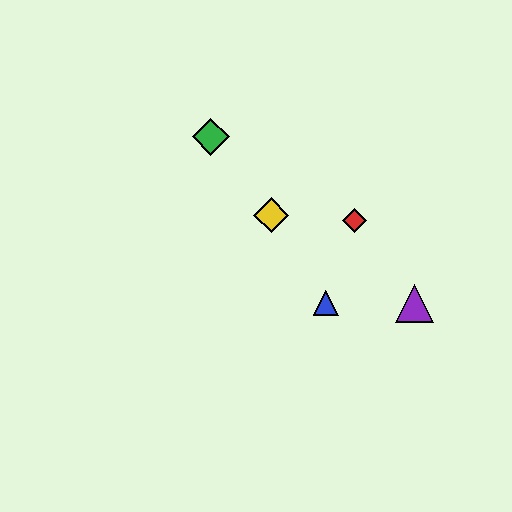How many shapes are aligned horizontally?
2 shapes (the blue triangle, the purple triangle) are aligned horizontally.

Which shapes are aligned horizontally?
The blue triangle, the purple triangle are aligned horizontally.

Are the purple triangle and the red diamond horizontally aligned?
No, the purple triangle is at y≈303 and the red diamond is at y≈221.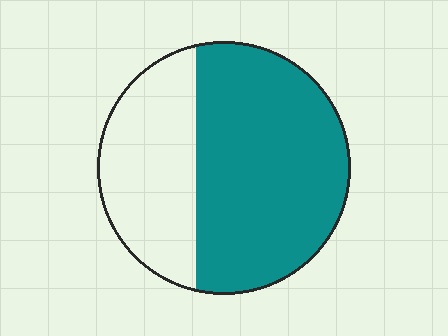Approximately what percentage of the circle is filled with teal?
Approximately 65%.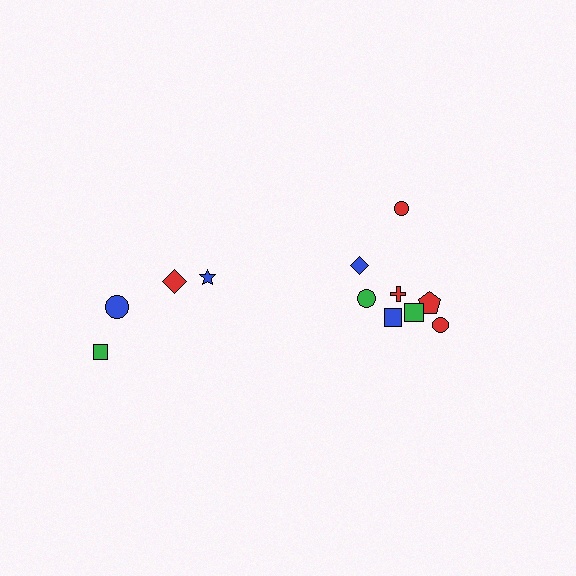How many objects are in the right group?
There are 8 objects.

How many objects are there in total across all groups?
There are 12 objects.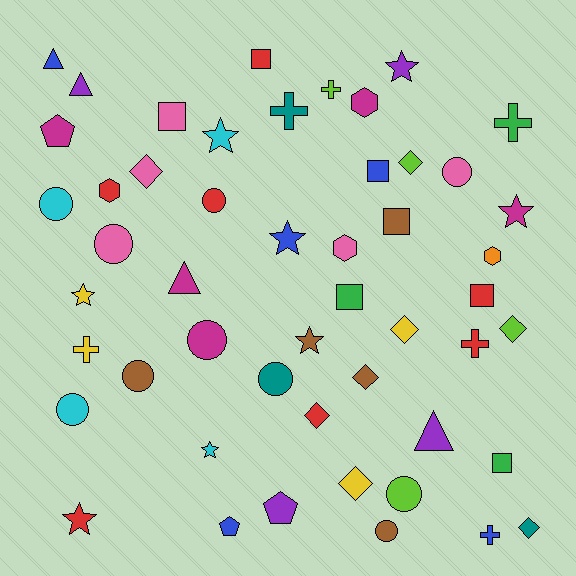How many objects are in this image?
There are 50 objects.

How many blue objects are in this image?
There are 5 blue objects.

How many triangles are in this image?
There are 4 triangles.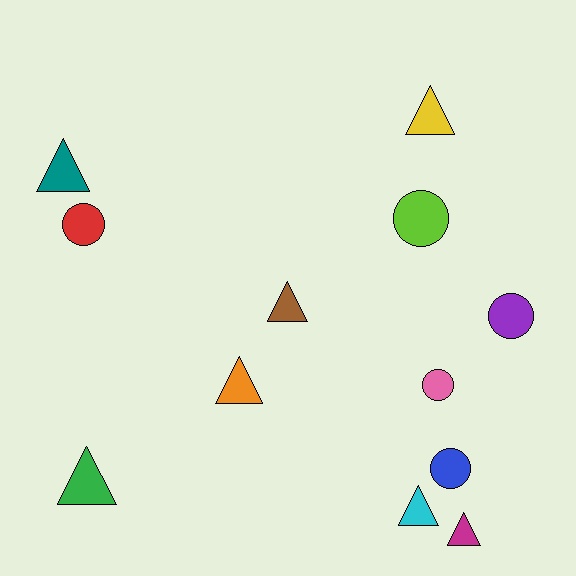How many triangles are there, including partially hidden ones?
There are 7 triangles.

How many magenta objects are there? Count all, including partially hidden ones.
There is 1 magenta object.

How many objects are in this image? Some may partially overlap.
There are 12 objects.